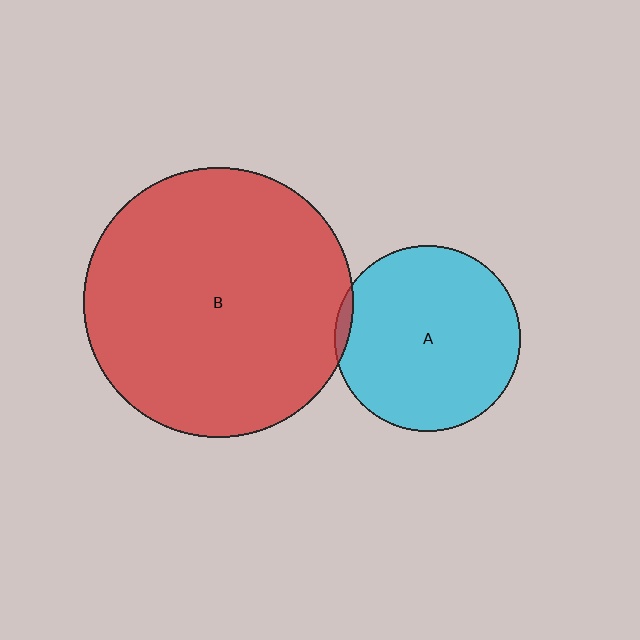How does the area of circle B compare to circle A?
Approximately 2.1 times.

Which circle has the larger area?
Circle B (red).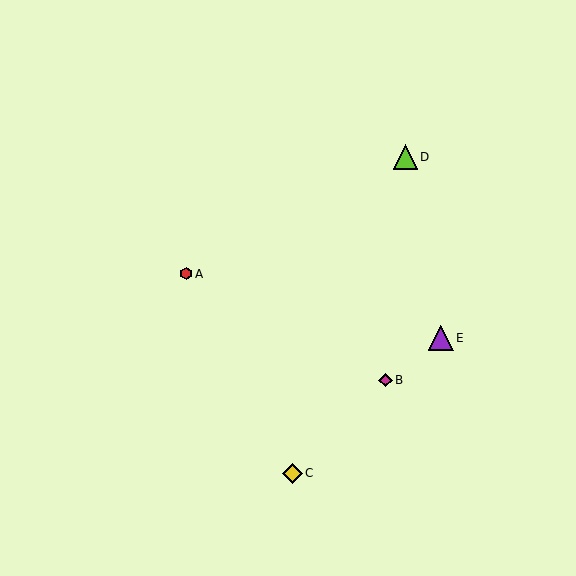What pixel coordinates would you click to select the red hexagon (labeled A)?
Click at (186, 274) to select the red hexagon A.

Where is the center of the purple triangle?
The center of the purple triangle is at (441, 338).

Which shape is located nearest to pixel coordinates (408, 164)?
The lime triangle (labeled D) at (405, 157) is nearest to that location.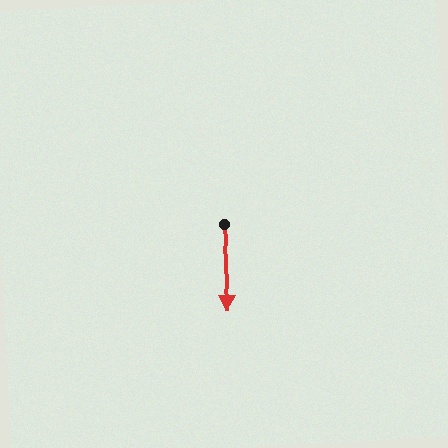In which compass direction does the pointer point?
South.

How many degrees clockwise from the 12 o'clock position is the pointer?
Approximately 181 degrees.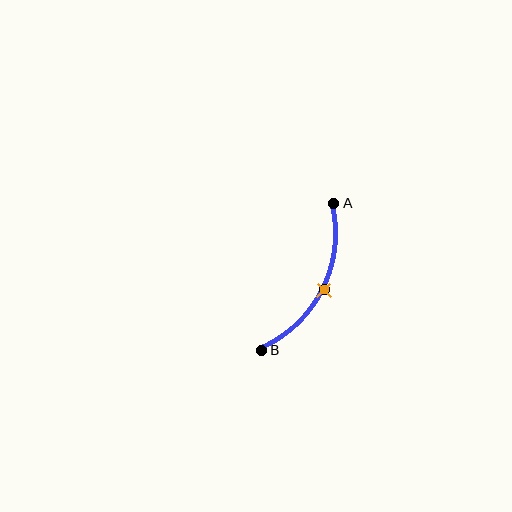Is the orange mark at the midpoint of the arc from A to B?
Yes. The orange mark lies on the arc at equal arc-length from both A and B — it is the arc midpoint.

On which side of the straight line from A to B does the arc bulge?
The arc bulges to the right of the straight line connecting A and B.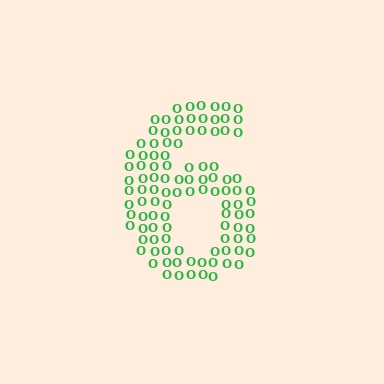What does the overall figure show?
The overall figure shows the digit 6.